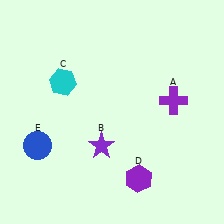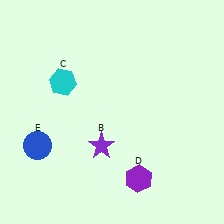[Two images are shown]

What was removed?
The purple cross (A) was removed in Image 2.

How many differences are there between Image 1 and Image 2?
There is 1 difference between the two images.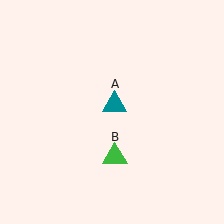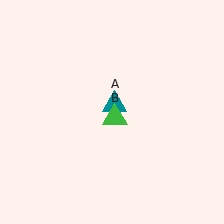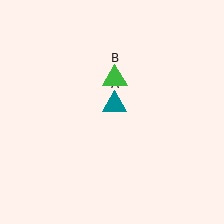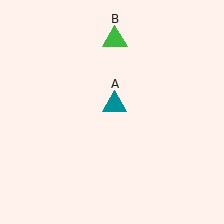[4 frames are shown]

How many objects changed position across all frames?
1 object changed position: green triangle (object B).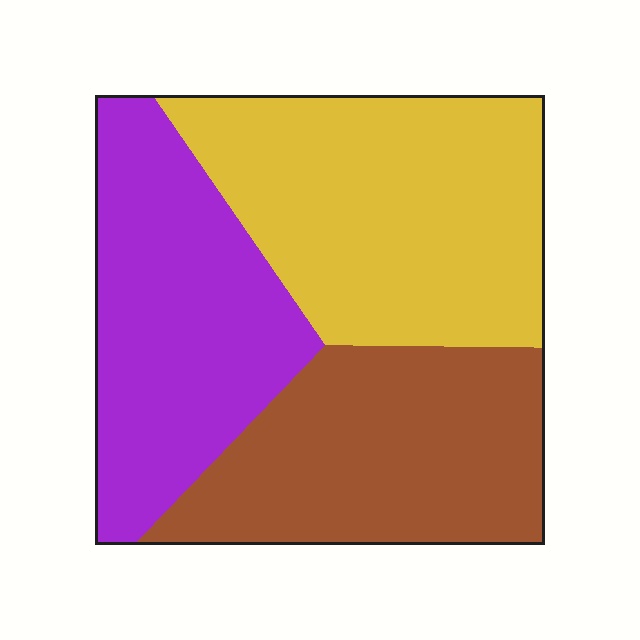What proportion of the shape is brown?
Brown takes up about one third (1/3) of the shape.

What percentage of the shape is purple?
Purple covers 31% of the shape.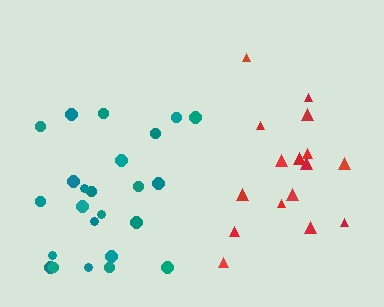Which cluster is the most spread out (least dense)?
Teal.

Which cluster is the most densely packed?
Red.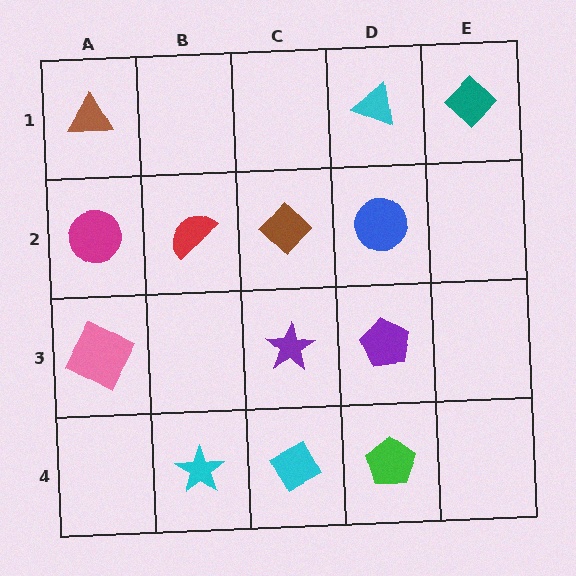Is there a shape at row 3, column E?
No, that cell is empty.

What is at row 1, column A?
A brown triangle.